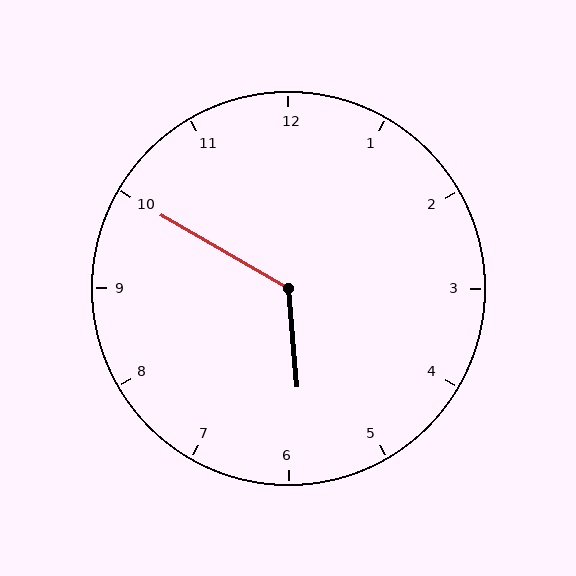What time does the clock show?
5:50.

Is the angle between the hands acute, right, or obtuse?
It is obtuse.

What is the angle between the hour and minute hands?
Approximately 125 degrees.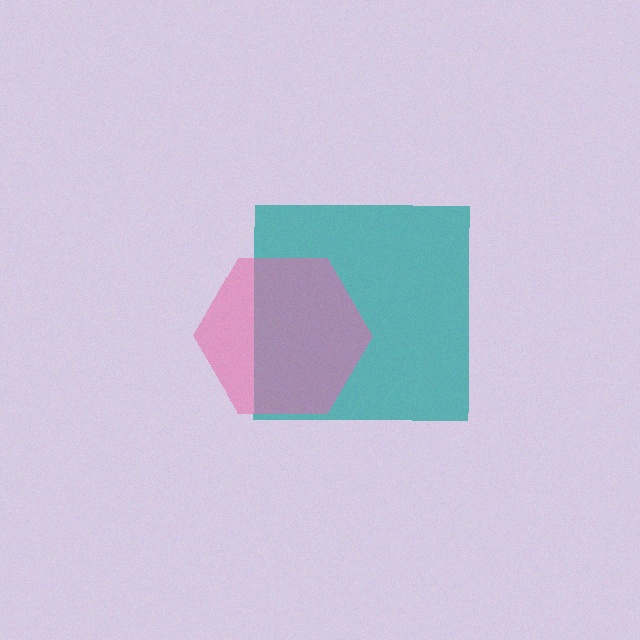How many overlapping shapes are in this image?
There are 2 overlapping shapes in the image.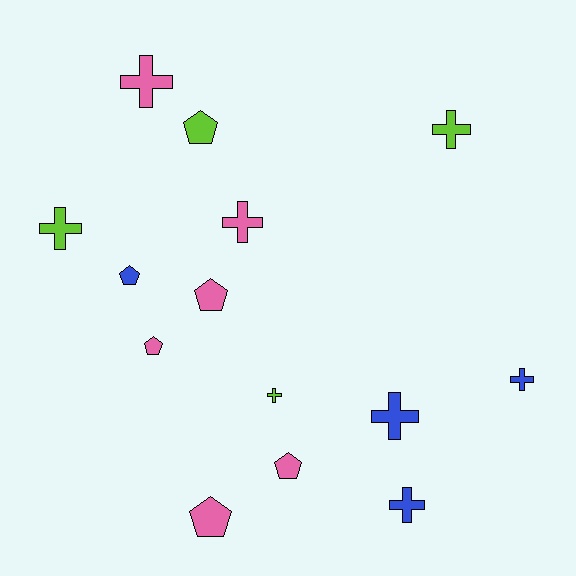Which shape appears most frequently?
Cross, with 8 objects.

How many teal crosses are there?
There are no teal crosses.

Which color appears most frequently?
Pink, with 6 objects.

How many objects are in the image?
There are 14 objects.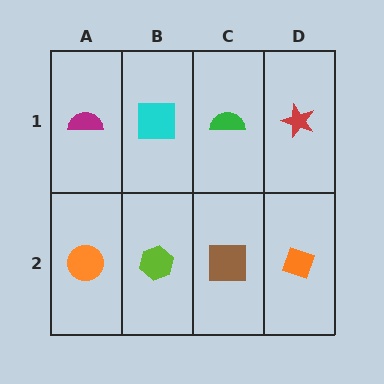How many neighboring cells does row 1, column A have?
2.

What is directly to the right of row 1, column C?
A red star.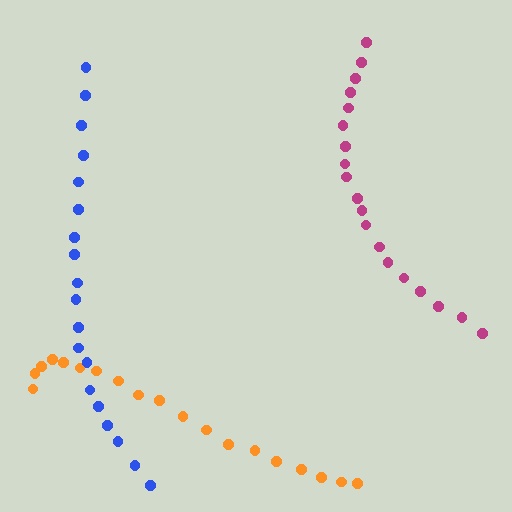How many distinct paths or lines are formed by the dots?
There are 3 distinct paths.